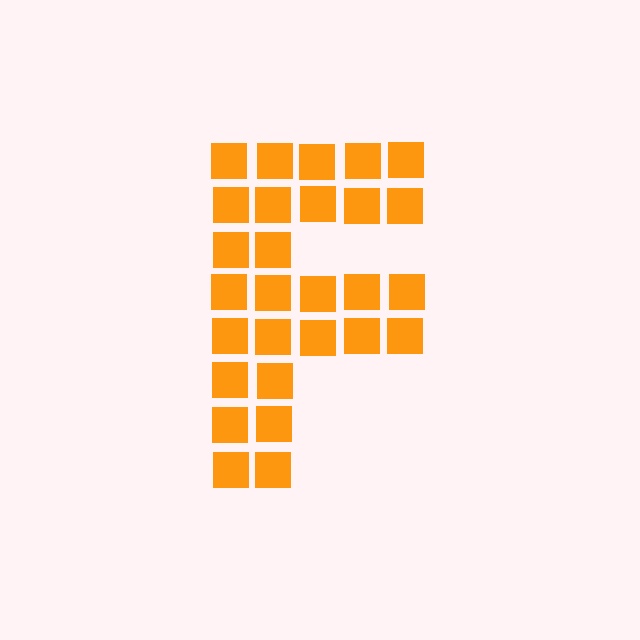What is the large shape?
The large shape is the letter F.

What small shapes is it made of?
It is made of small squares.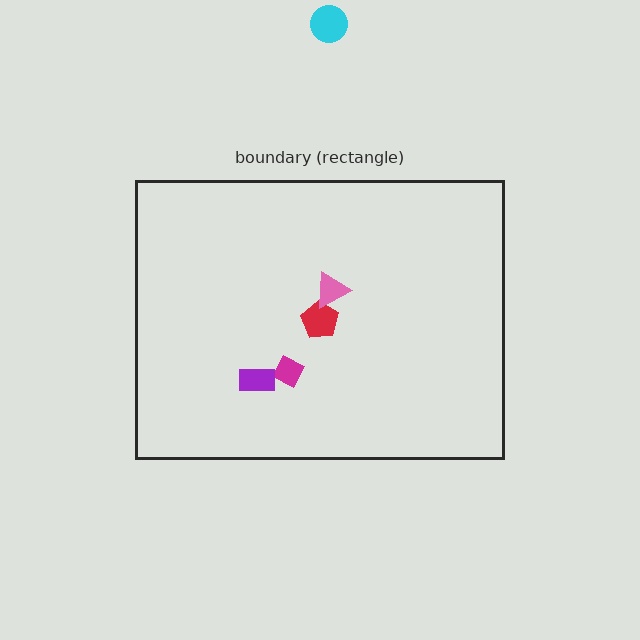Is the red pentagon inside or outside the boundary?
Inside.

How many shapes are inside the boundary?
4 inside, 1 outside.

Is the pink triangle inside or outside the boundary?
Inside.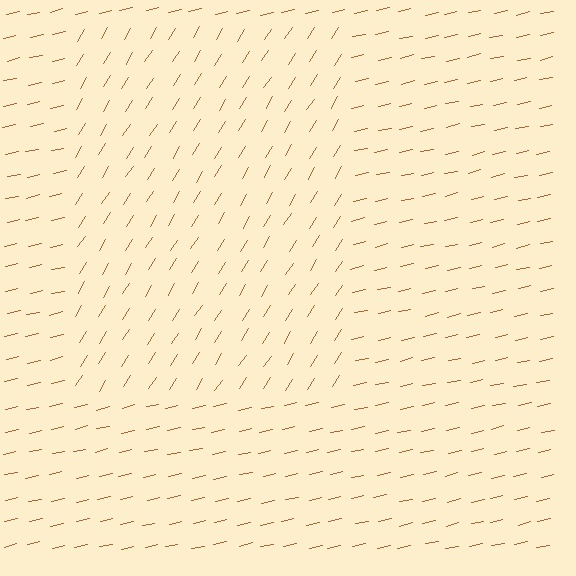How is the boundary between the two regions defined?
The boundary is defined purely by a change in line orientation (approximately 45 degrees difference). All lines are the same color and thickness.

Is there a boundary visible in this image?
Yes, there is a texture boundary formed by a change in line orientation.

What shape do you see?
I see a rectangle.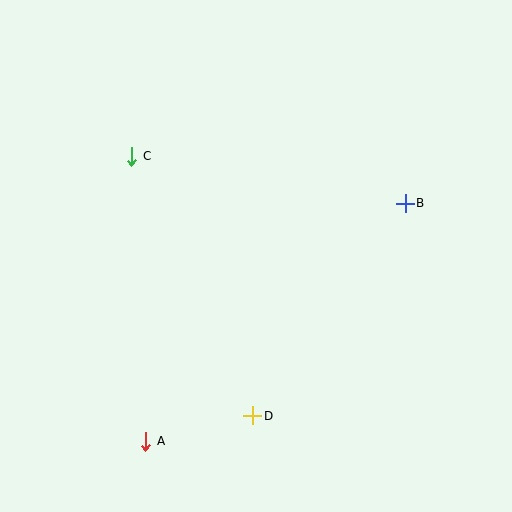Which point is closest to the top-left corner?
Point C is closest to the top-left corner.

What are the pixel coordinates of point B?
Point B is at (405, 203).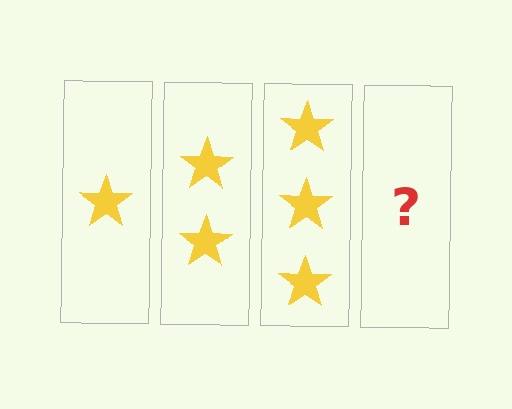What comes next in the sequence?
The next element should be 4 stars.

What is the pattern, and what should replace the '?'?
The pattern is that each step adds one more star. The '?' should be 4 stars.